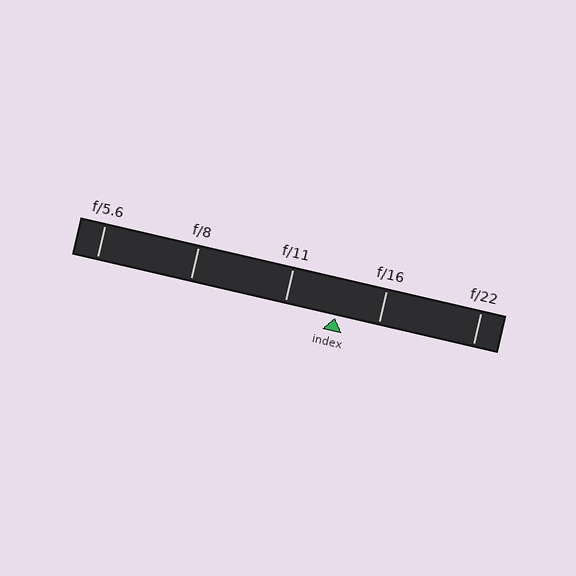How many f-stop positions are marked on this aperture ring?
There are 5 f-stop positions marked.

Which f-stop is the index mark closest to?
The index mark is closest to f/16.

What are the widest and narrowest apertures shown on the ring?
The widest aperture shown is f/5.6 and the narrowest is f/22.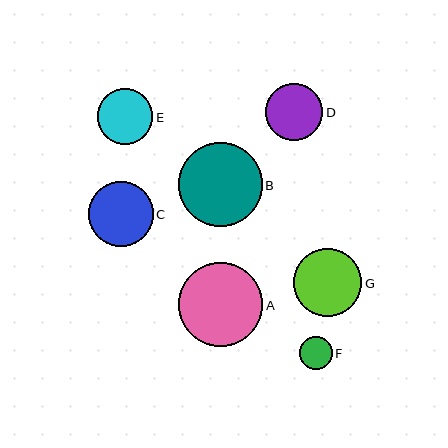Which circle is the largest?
Circle A is the largest with a size of approximately 84 pixels.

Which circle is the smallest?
Circle F is the smallest with a size of approximately 33 pixels.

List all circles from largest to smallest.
From largest to smallest: A, B, G, C, D, E, F.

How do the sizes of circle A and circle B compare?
Circle A and circle B are approximately the same size.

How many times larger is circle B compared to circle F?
Circle B is approximately 2.5 times the size of circle F.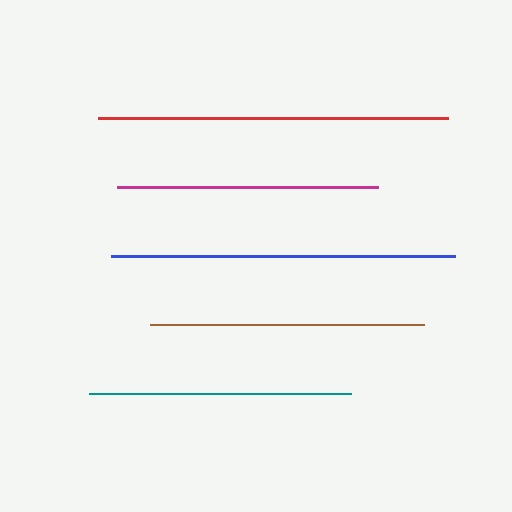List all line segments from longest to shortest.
From longest to shortest: red, blue, brown, teal, magenta.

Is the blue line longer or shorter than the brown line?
The blue line is longer than the brown line.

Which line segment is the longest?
The red line is the longest at approximately 350 pixels.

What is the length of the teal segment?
The teal segment is approximately 263 pixels long.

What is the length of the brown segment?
The brown segment is approximately 274 pixels long.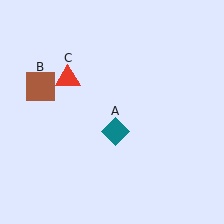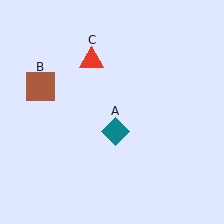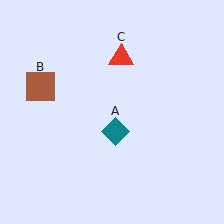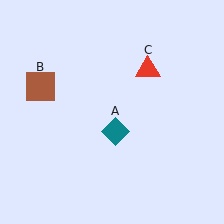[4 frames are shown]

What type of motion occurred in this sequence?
The red triangle (object C) rotated clockwise around the center of the scene.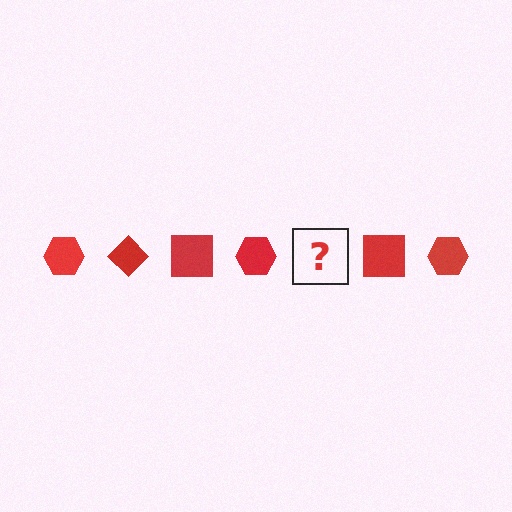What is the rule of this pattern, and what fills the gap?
The rule is that the pattern cycles through hexagon, diamond, square shapes in red. The gap should be filled with a red diamond.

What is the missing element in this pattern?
The missing element is a red diamond.